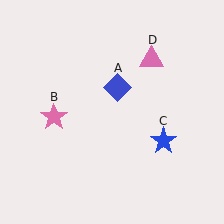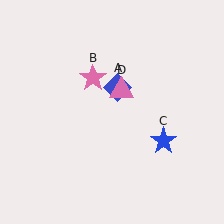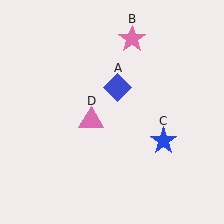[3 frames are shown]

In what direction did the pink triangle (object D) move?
The pink triangle (object D) moved down and to the left.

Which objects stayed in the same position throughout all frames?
Blue diamond (object A) and blue star (object C) remained stationary.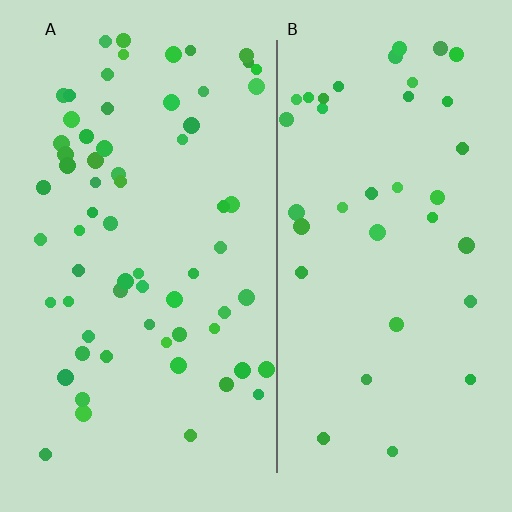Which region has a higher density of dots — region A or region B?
A (the left).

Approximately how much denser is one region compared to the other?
Approximately 1.7× — region A over region B.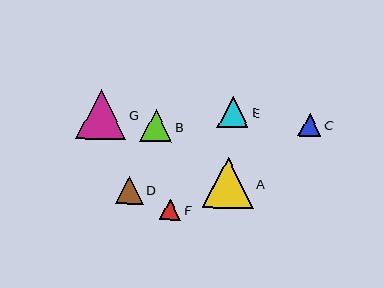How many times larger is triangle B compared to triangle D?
Triangle B is approximately 1.1 times the size of triangle D.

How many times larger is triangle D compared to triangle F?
Triangle D is approximately 1.3 times the size of triangle F.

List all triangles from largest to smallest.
From largest to smallest: A, G, B, E, D, C, F.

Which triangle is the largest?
Triangle A is the largest with a size of approximately 51 pixels.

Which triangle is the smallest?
Triangle F is the smallest with a size of approximately 21 pixels.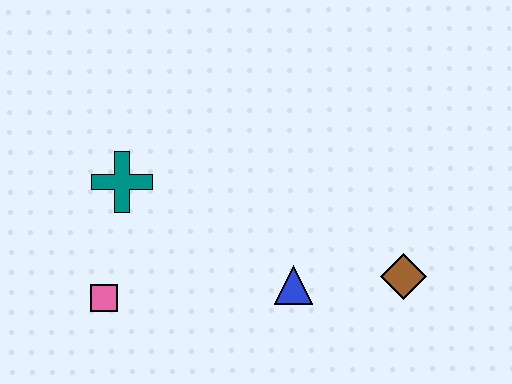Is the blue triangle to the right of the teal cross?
Yes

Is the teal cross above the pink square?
Yes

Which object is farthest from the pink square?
The brown diamond is farthest from the pink square.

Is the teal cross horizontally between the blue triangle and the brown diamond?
No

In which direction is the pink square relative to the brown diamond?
The pink square is to the left of the brown diamond.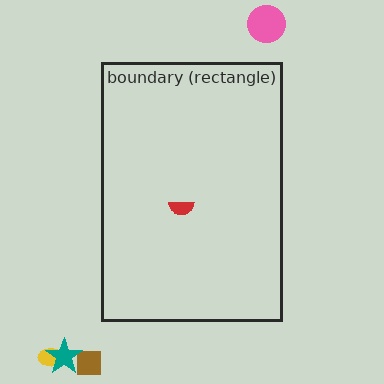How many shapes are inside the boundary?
1 inside, 4 outside.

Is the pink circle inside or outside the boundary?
Outside.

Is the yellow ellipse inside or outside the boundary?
Outside.